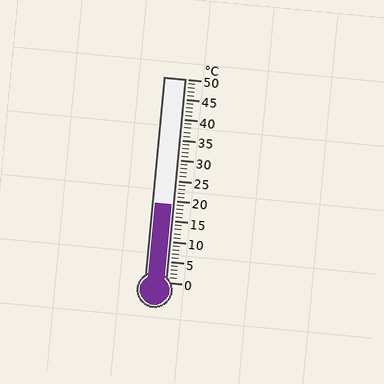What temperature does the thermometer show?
The thermometer shows approximately 19°C.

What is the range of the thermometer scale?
The thermometer scale ranges from 0°C to 50°C.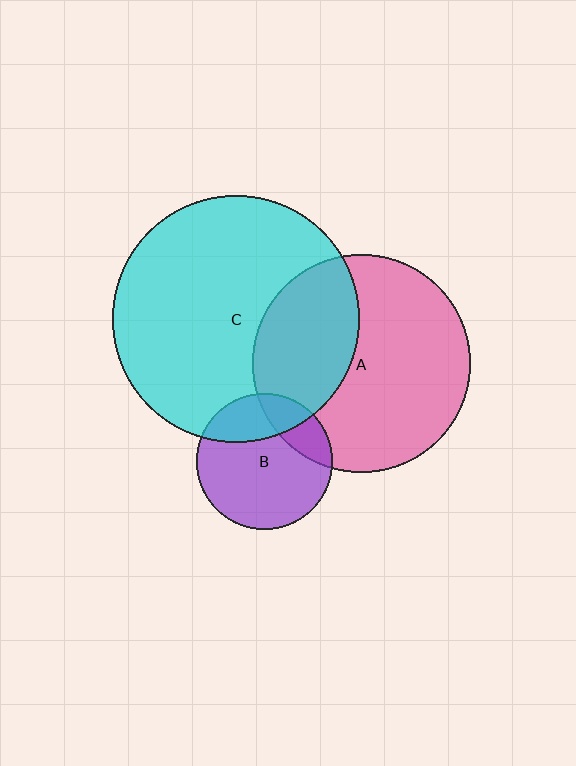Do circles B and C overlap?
Yes.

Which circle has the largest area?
Circle C (cyan).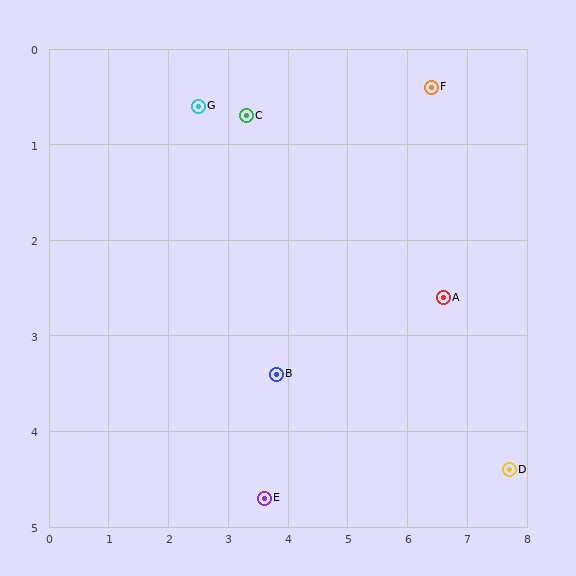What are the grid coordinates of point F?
Point F is at approximately (6.4, 0.4).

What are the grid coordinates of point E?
Point E is at approximately (3.6, 4.7).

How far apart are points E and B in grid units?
Points E and B are about 1.3 grid units apart.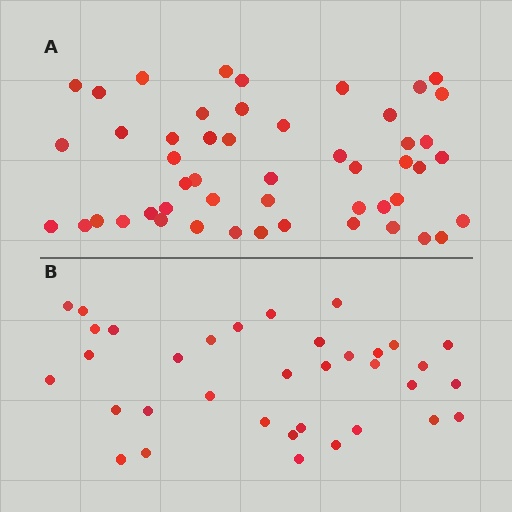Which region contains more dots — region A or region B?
Region A (the top region) has more dots.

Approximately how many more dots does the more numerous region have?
Region A has approximately 15 more dots than region B.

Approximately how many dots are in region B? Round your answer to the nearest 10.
About 40 dots. (The exact count is 35, which rounds to 40.)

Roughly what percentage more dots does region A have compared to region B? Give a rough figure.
About 45% more.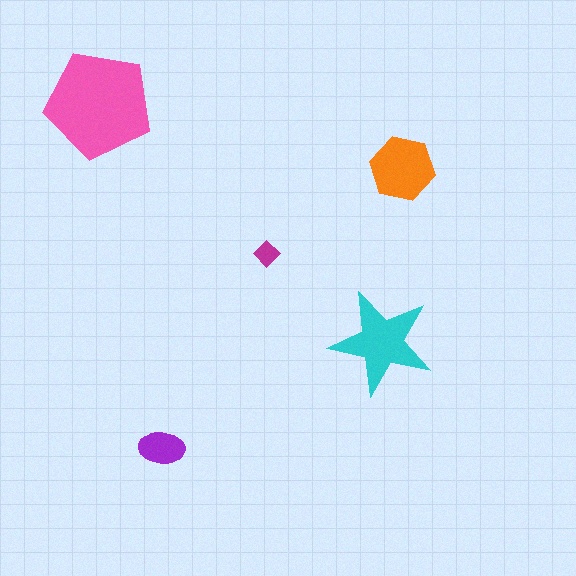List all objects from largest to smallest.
The pink pentagon, the cyan star, the orange hexagon, the purple ellipse, the magenta diamond.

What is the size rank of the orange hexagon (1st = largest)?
3rd.